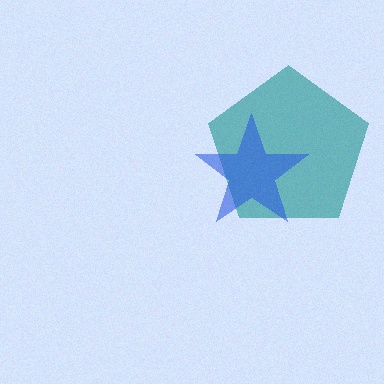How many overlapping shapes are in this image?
There are 2 overlapping shapes in the image.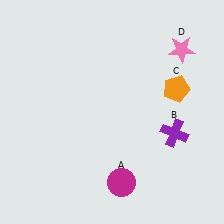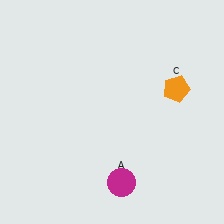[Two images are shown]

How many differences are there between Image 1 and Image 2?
There are 2 differences between the two images.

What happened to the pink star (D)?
The pink star (D) was removed in Image 2. It was in the top-right area of Image 1.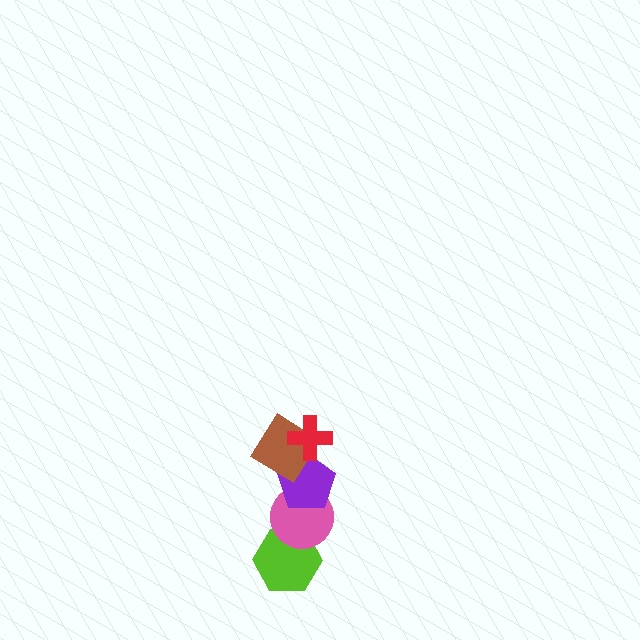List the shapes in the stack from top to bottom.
From top to bottom: the red cross, the brown diamond, the purple pentagon, the pink circle, the lime hexagon.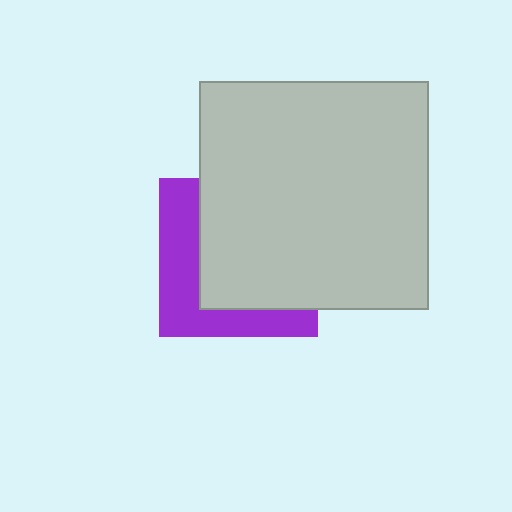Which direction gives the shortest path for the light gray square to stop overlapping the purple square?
Moving toward the upper-right gives the shortest separation.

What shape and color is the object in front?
The object in front is a light gray square.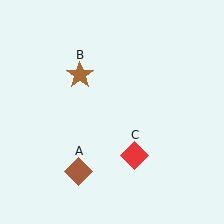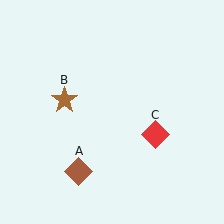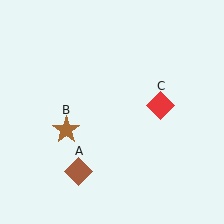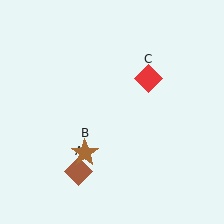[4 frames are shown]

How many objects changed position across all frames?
2 objects changed position: brown star (object B), red diamond (object C).